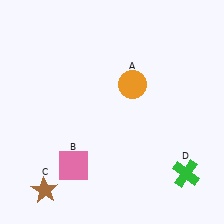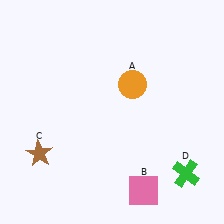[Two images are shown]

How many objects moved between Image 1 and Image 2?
2 objects moved between the two images.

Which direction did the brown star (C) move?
The brown star (C) moved up.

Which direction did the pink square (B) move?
The pink square (B) moved right.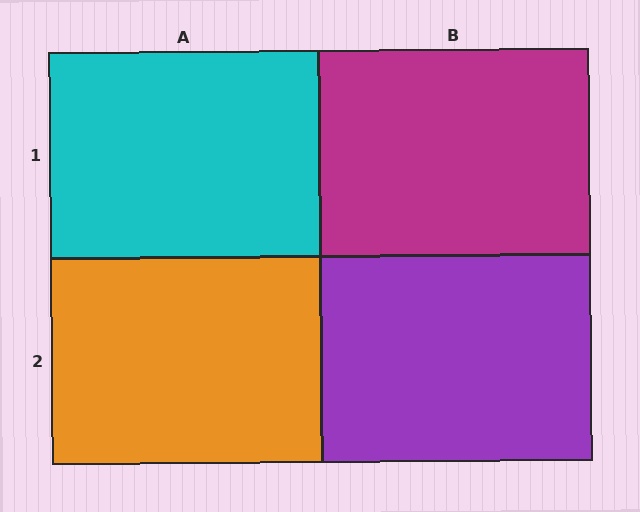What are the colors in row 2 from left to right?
Orange, purple.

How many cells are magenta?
1 cell is magenta.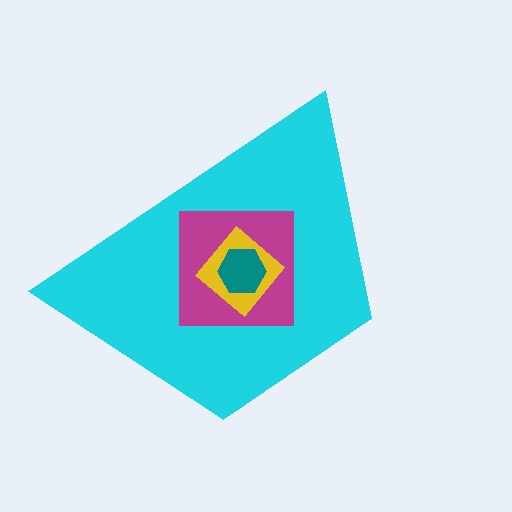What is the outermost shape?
The cyan trapezoid.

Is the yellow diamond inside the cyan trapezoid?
Yes.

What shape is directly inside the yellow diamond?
The teal hexagon.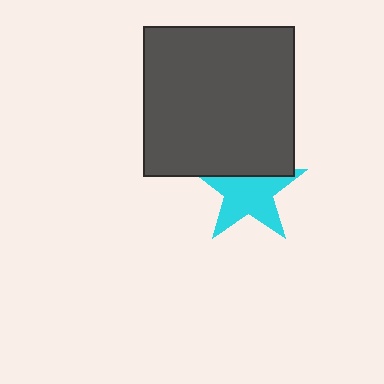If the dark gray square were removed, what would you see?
You would see the complete cyan star.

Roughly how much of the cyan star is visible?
Most of it is visible (roughly 68%).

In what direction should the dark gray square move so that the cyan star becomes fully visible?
The dark gray square should move up. That is the shortest direction to clear the overlap and leave the cyan star fully visible.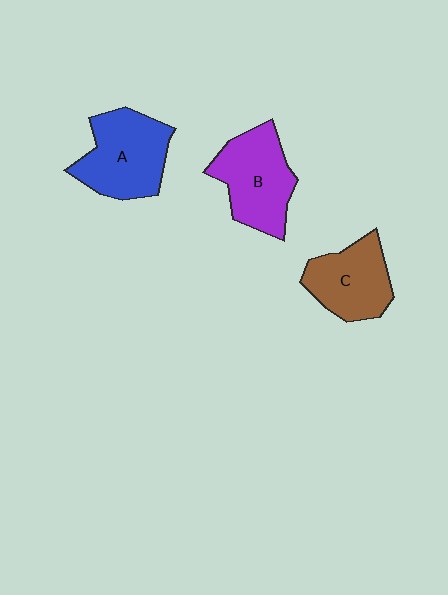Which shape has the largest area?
Shape A (blue).